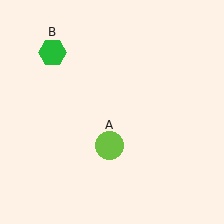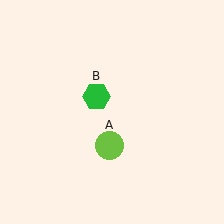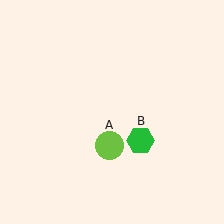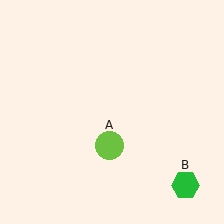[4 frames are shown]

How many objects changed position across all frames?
1 object changed position: green hexagon (object B).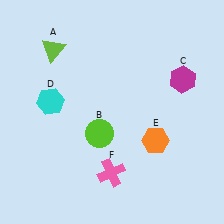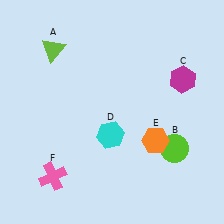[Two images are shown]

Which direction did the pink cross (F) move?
The pink cross (F) moved left.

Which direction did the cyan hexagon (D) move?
The cyan hexagon (D) moved right.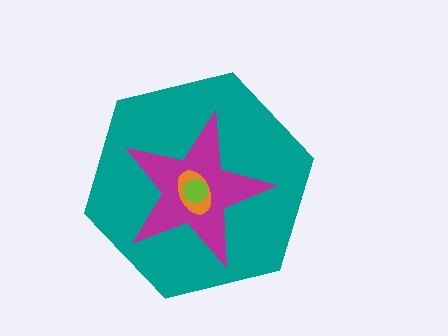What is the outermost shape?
The teal hexagon.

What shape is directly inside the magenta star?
The orange ellipse.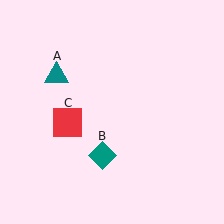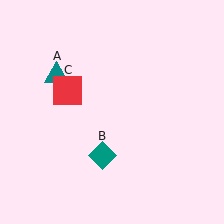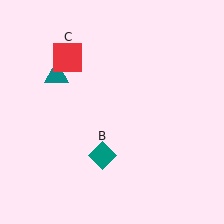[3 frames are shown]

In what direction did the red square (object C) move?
The red square (object C) moved up.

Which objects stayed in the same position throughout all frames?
Teal triangle (object A) and teal diamond (object B) remained stationary.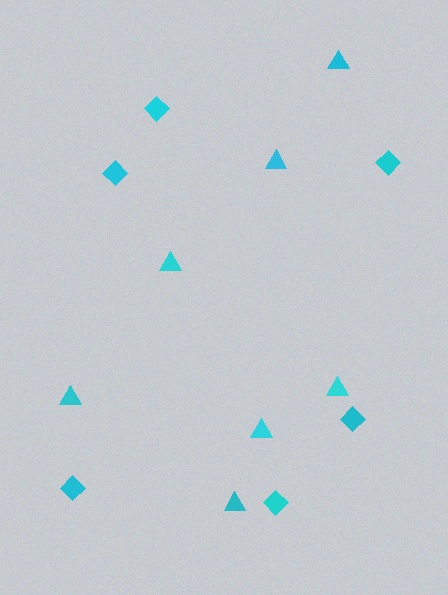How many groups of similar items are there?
There are 2 groups: one group of triangles (7) and one group of diamonds (6).